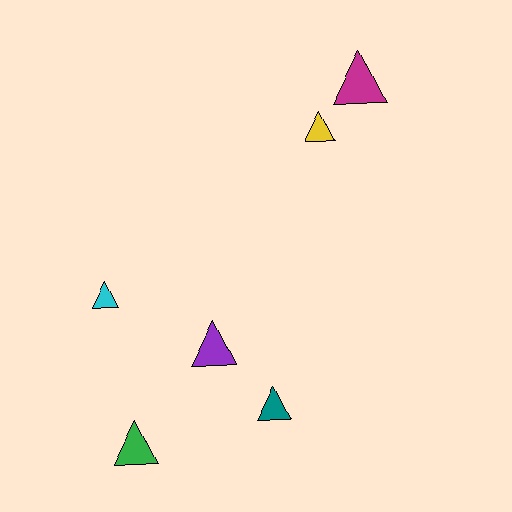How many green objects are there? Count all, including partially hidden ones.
There is 1 green object.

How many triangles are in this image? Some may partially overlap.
There are 6 triangles.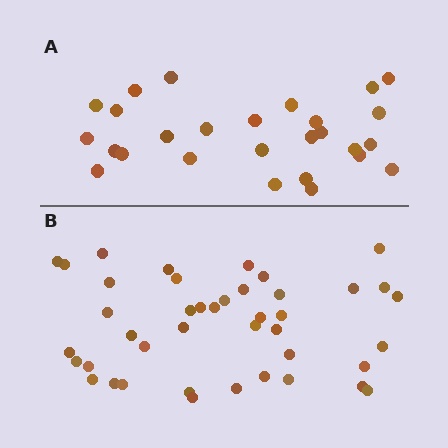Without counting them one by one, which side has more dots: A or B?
Region B (the bottom region) has more dots.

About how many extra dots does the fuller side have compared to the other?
Region B has approximately 15 more dots than region A.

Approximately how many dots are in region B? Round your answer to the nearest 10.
About 40 dots. (The exact count is 42, which rounds to 40.)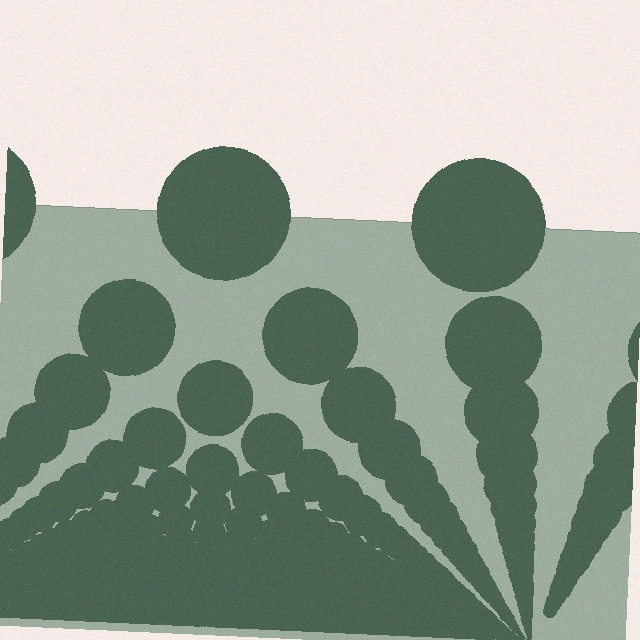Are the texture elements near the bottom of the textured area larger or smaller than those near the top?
Smaller. The gradient is inverted — elements near the bottom are smaller and denser.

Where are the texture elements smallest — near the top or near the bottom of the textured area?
Near the bottom.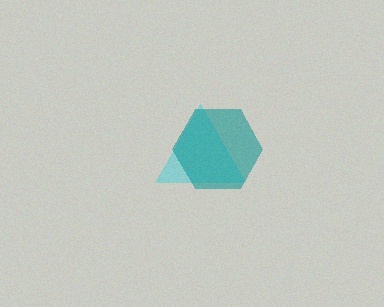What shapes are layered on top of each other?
The layered shapes are: a cyan triangle, a teal hexagon.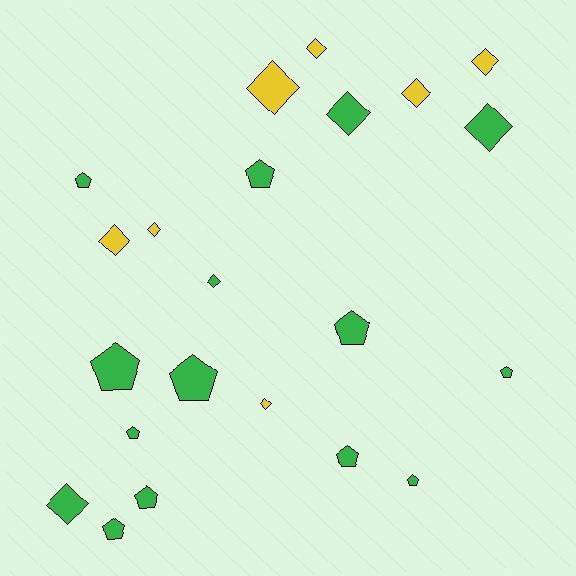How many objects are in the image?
There are 22 objects.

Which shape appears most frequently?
Pentagon, with 11 objects.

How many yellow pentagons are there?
There are no yellow pentagons.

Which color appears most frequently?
Green, with 15 objects.